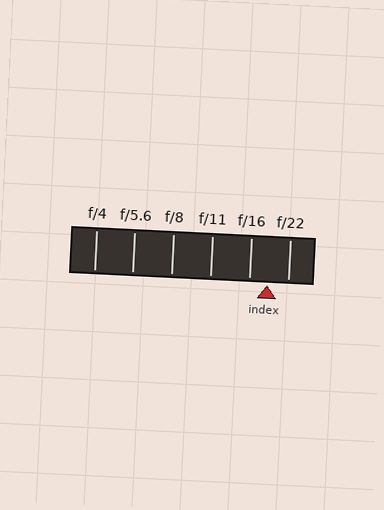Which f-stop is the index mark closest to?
The index mark is closest to f/16.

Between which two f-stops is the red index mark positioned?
The index mark is between f/16 and f/22.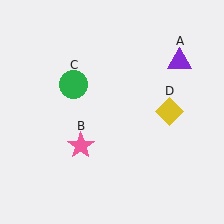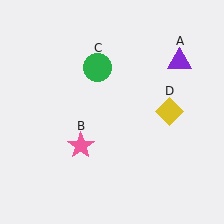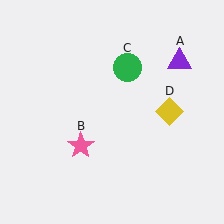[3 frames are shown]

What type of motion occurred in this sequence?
The green circle (object C) rotated clockwise around the center of the scene.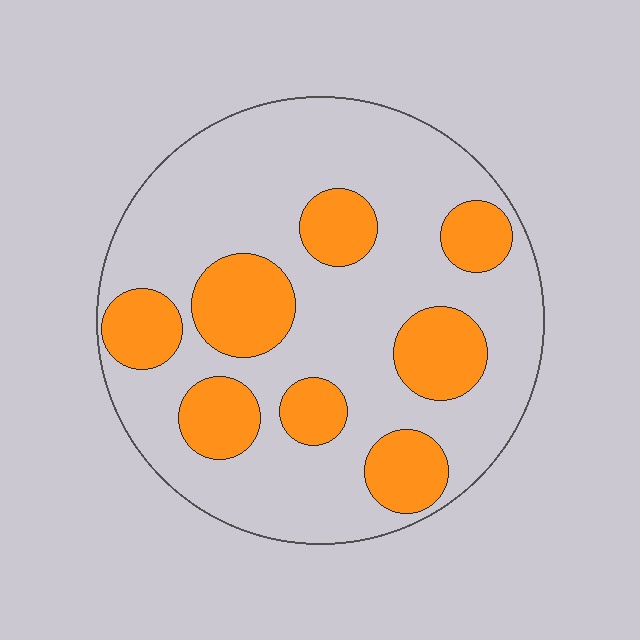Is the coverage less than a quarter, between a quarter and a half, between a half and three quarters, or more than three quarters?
Between a quarter and a half.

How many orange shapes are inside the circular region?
8.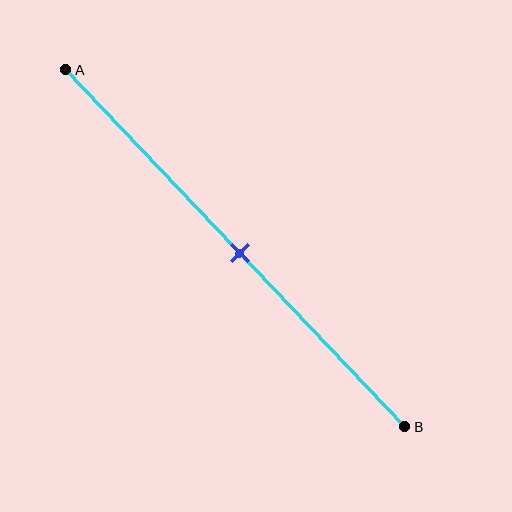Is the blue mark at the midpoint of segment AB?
Yes, the mark is approximately at the midpoint.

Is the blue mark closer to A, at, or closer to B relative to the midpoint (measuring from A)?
The blue mark is approximately at the midpoint of segment AB.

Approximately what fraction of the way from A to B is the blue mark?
The blue mark is approximately 50% of the way from A to B.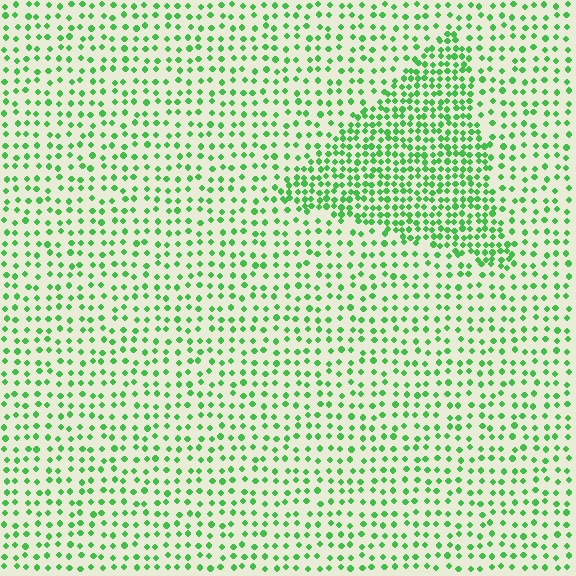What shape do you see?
I see a triangle.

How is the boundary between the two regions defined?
The boundary is defined by a change in element density (approximately 2.1x ratio). All elements are the same color, size, and shape.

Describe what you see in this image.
The image contains small green elements arranged at two different densities. A triangle-shaped region is visible where the elements are more densely packed than the surrounding area.